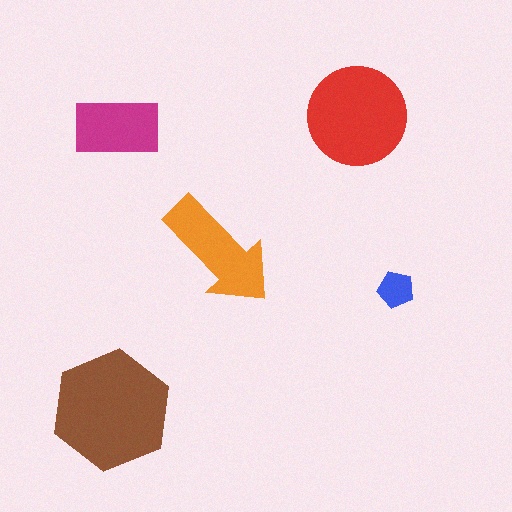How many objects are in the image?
There are 5 objects in the image.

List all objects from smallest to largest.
The blue pentagon, the magenta rectangle, the orange arrow, the red circle, the brown hexagon.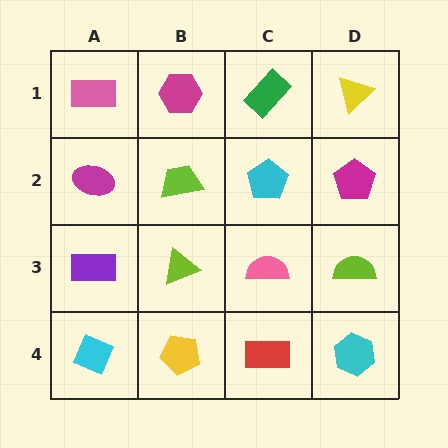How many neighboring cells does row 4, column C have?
3.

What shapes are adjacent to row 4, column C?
A pink semicircle (row 3, column C), a yellow pentagon (row 4, column B), a cyan hexagon (row 4, column D).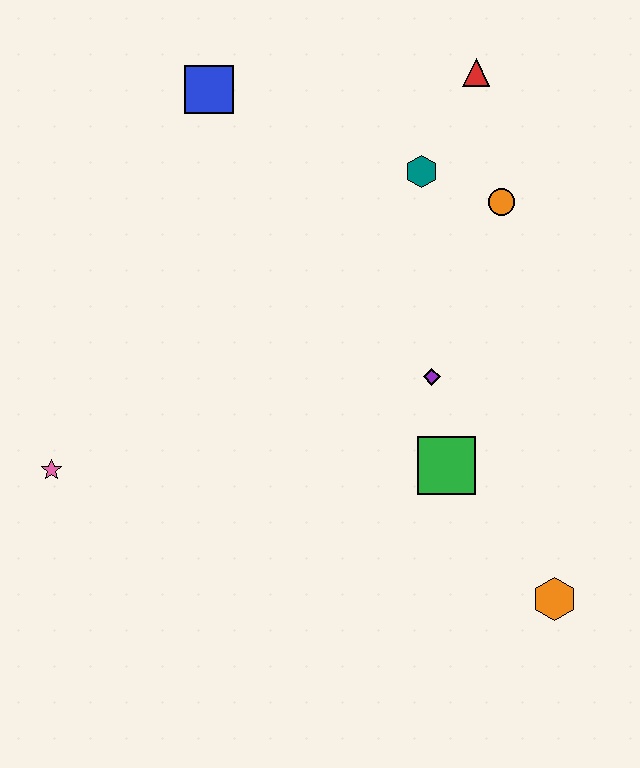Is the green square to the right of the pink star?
Yes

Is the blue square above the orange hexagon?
Yes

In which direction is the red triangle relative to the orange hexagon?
The red triangle is above the orange hexagon.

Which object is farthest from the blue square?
The orange hexagon is farthest from the blue square.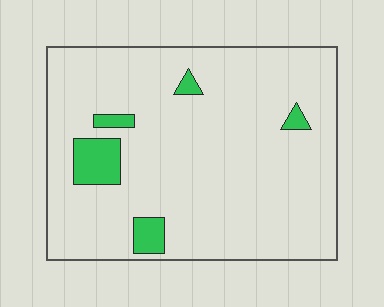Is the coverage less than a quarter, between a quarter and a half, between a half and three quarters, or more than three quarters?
Less than a quarter.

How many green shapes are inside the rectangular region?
5.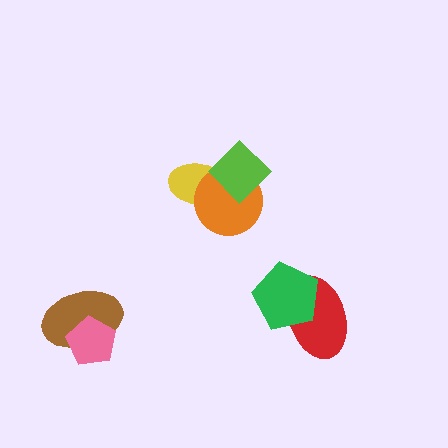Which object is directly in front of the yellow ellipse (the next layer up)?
The orange circle is directly in front of the yellow ellipse.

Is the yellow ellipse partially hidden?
Yes, it is partially covered by another shape.